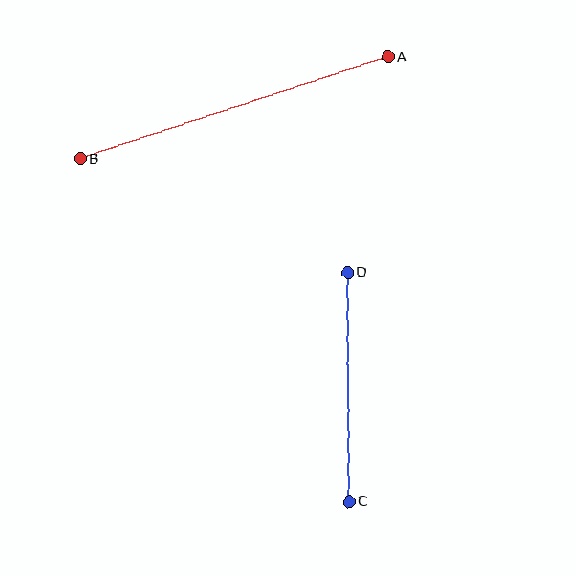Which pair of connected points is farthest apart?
Points A and B are farthest apart.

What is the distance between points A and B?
The distance is approximately 324 pixels.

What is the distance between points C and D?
The distance is approximately 229 pixels.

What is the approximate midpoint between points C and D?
The midpoint is at approximately (348, 387) pixels.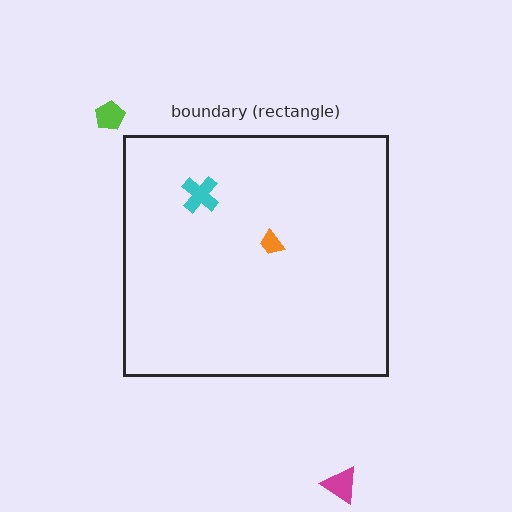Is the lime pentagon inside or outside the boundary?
Outside.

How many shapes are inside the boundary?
2 inside, 2 outside.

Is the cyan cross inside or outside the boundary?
Inside.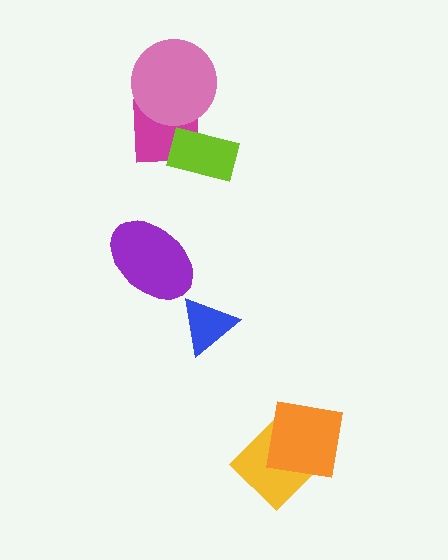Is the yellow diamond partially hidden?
Yes, it is partially covered by another shape.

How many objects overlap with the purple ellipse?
0 objects overlap with the purple ellipse.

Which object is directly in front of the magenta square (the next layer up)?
The pink circle is directly in front of the magenta square.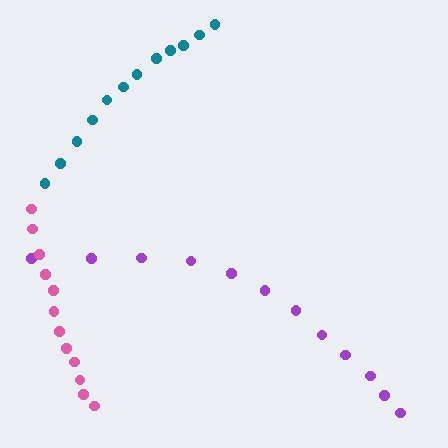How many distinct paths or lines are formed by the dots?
There are 3 distinct paths.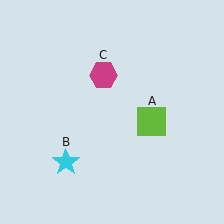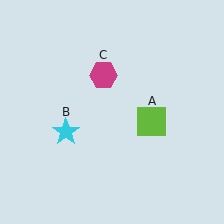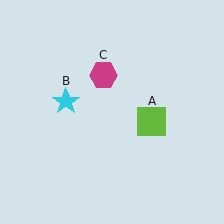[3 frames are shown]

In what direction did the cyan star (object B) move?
The cyan star (object B) moved up.